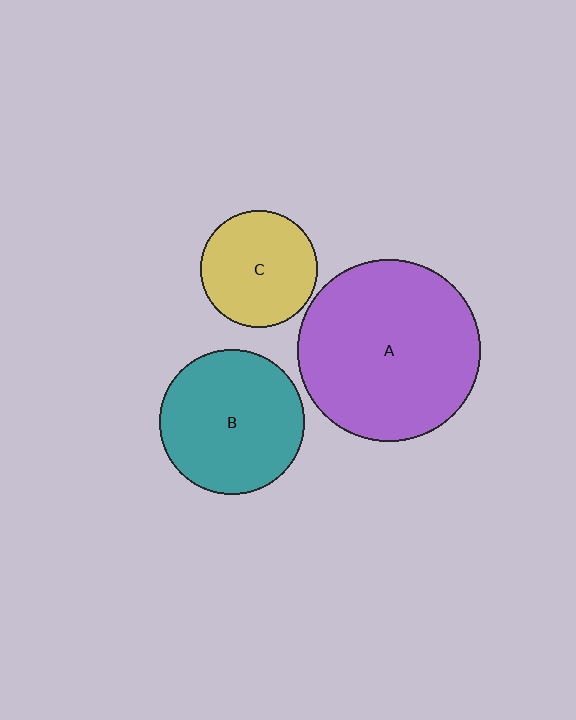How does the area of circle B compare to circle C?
Approximately 1.5 times.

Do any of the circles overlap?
No, none of the circles overlap.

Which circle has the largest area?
Circle A (purple).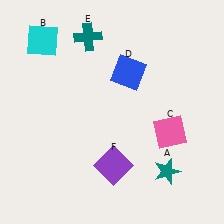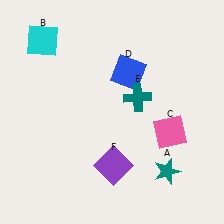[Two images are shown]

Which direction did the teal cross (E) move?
The teal cross (E) moved down.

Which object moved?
The teal cross (E) moved down.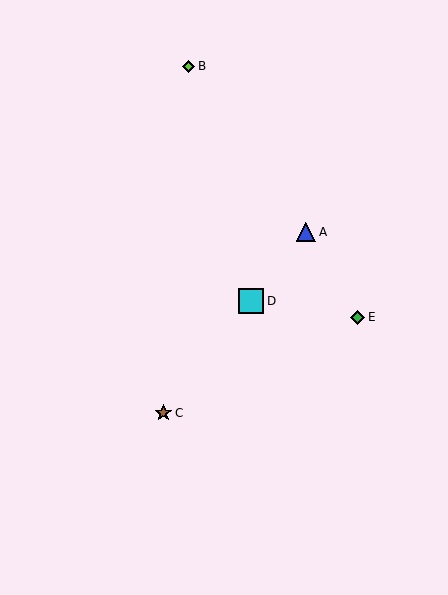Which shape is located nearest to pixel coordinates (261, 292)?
The cyan square (labeled D) at (251, 301) is nearest to that location.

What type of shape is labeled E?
Shape E is a green diamond.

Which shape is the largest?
The cyan square (labeled D) is the largest.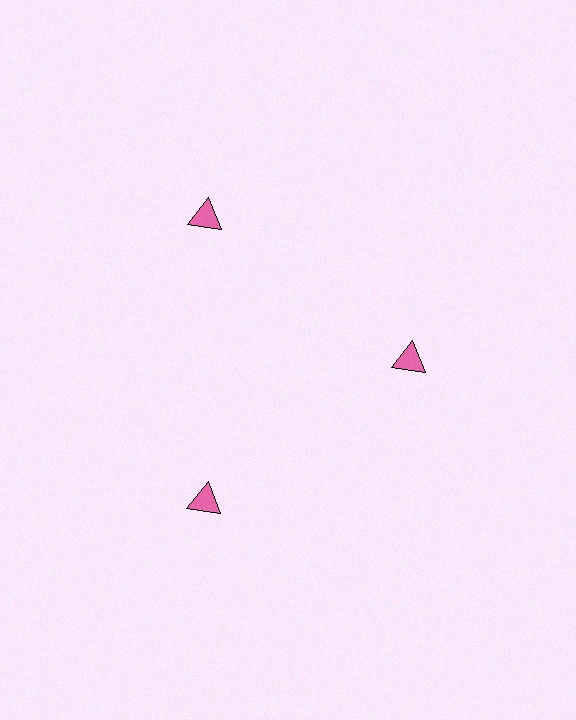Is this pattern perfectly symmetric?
No. The 3 pink triangles are arranged in a ring, but one element near the 3 o'clock position is pulled inward toward the center, breaking the 3-fold rotational symmetry.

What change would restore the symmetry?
The symmetry would be restored by moving it outward, back onto the ring so that all 3 triangles sit at equal angles and equal distance from the center.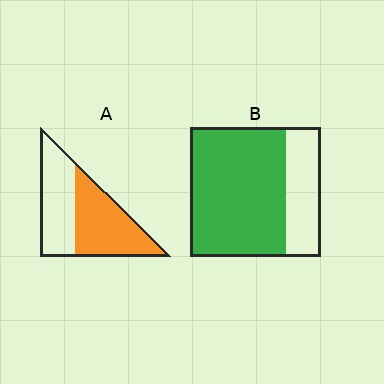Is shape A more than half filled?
Roughly half.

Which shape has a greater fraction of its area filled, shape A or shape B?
Shape B.